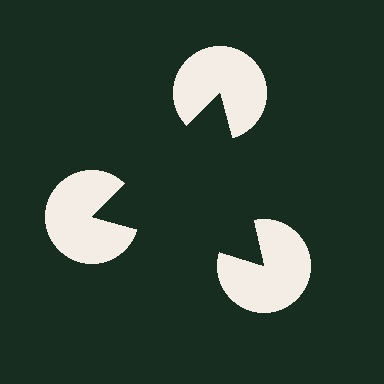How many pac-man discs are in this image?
There are 3 — one at each vertex of the illusory triangle.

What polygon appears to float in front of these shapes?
An illusory triangle — its edges are inferred from the aligned wedge cuts in the pac-man discs, not physically drawn.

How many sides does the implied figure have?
3 sides.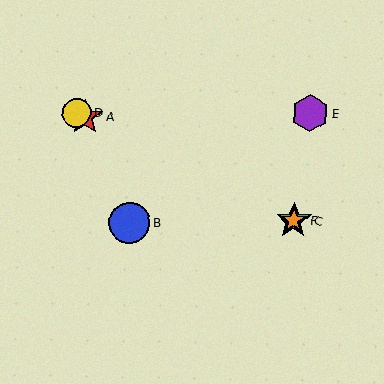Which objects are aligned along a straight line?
Objects A, C, D, F are aligned along a straight line.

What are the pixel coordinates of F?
Object F is at (294, 221).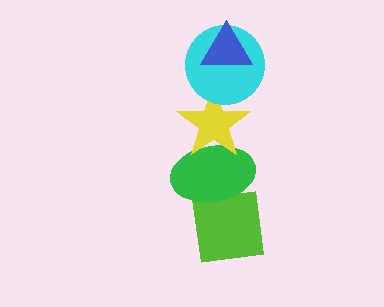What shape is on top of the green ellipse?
The yellow star is on top of the green ellipse.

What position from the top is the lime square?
The lime square is 5th from the top.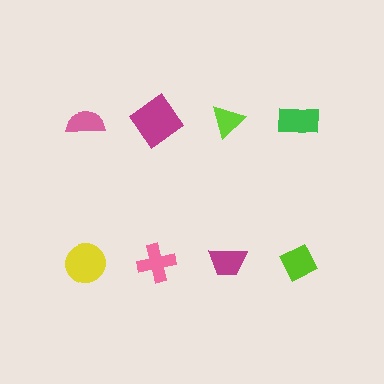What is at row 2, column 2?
A pink cross.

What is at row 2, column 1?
A yellow circle.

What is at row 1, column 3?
A lime triangle.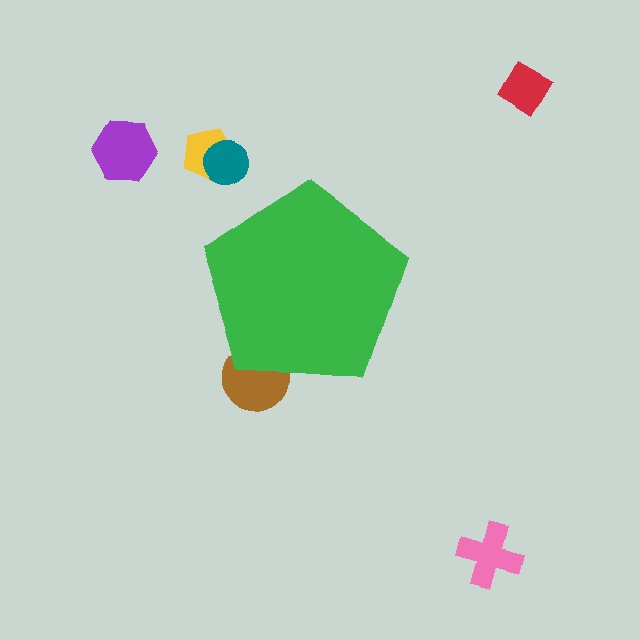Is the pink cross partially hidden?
No, the pink cross is fully visible.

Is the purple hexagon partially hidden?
No, the purple hexagon is fully visible.